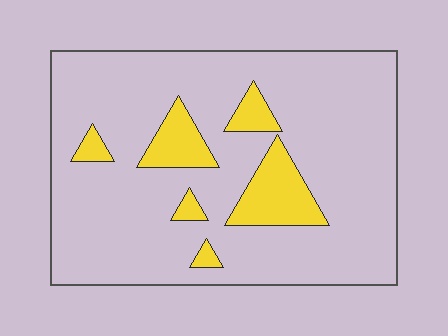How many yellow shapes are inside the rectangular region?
6.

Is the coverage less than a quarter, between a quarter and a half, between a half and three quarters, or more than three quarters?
Less than a quarter.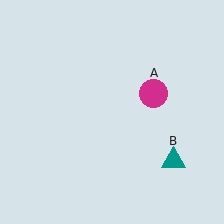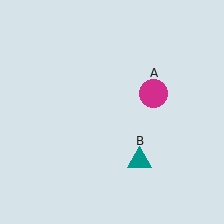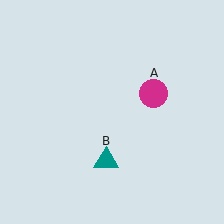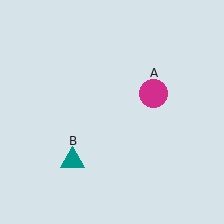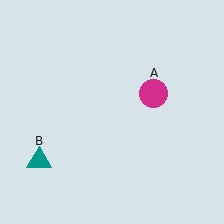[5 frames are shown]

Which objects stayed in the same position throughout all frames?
Magenta circle (object A) remained stationary.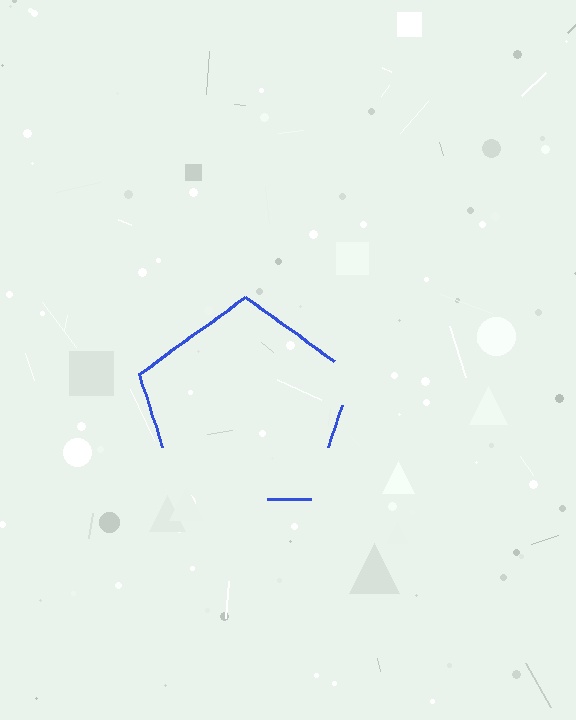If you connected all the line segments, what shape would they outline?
They would outline a pentagon.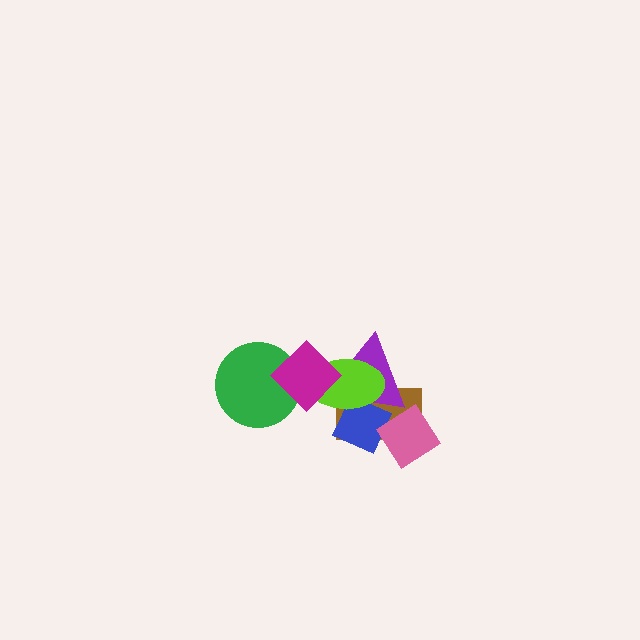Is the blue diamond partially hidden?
Yes, it is partially covered by another shape.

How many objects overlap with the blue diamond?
4 objects overlap with the blue diamond.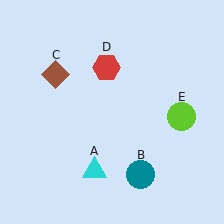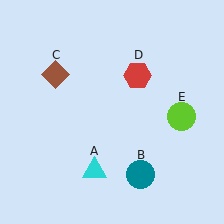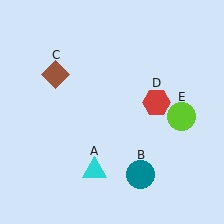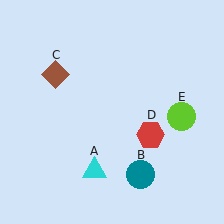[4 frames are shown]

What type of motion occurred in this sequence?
The red hexagon (object D) rotated clockwise around the center of the scene.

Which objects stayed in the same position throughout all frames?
Cyan triangle (object A) and teal circle (object B) and brown diamond (object C) and lime circle (object E) remained stationary.